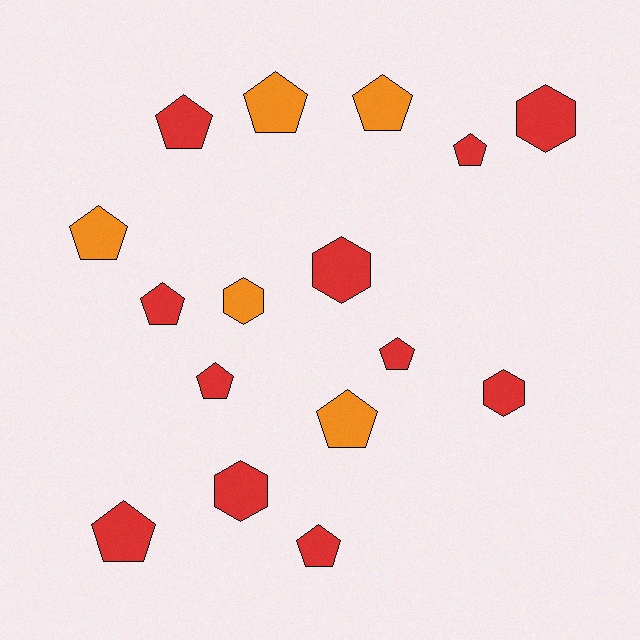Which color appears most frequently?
Red, with 11 objects.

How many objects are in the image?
There are 16 objects.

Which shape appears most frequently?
Pentagon, with 11 objects.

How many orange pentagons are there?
There are 4 orange pentagons.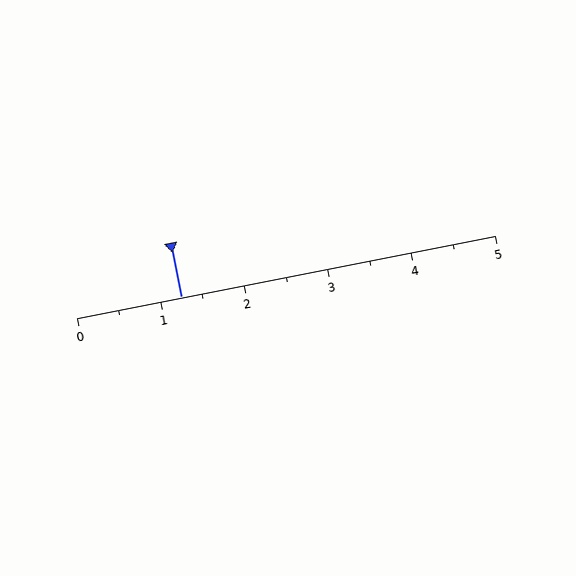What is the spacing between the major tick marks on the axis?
The major ticks are spaced 1 apart.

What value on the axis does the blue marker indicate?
The marker indicates approximately 1.2.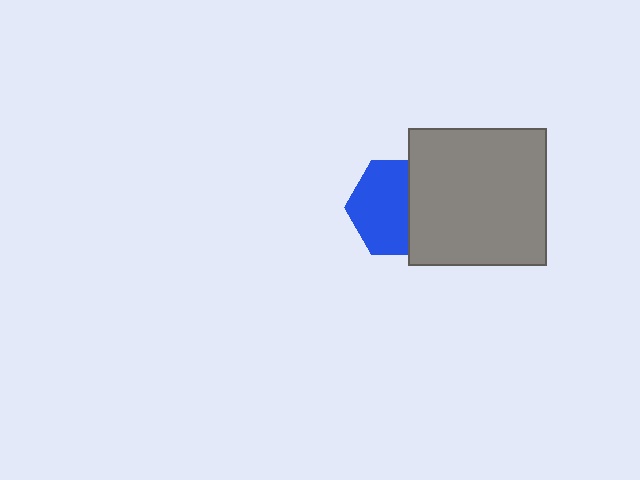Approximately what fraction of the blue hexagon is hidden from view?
Roughly 39% of the blue hexagon is hidden behind the gray square.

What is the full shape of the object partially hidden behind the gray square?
The partially hidden object is a blue hexagon.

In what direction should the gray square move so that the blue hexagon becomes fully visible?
The gray square should move right. That is the shortest direction to clear the overlap and leave the blue hexagon fully visible.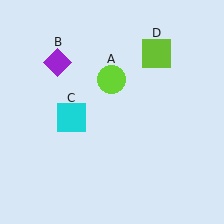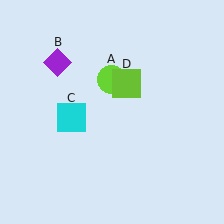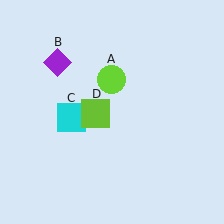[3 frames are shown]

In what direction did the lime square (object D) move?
The lime square (object D) moved down and to the left.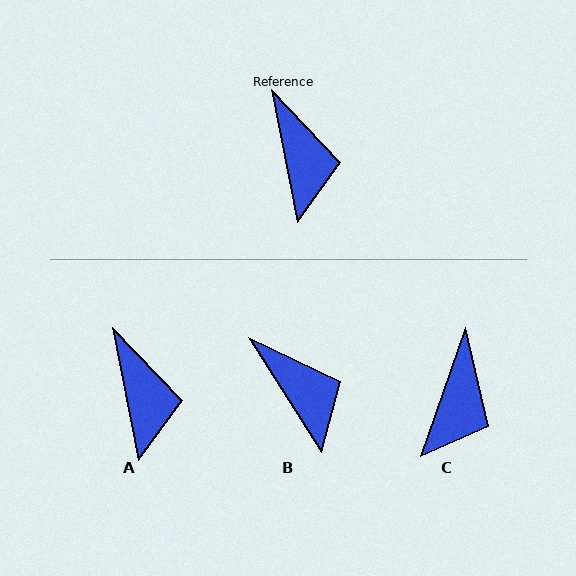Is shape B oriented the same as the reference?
No, it is off by about 21 degrees.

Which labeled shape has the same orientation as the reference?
A.